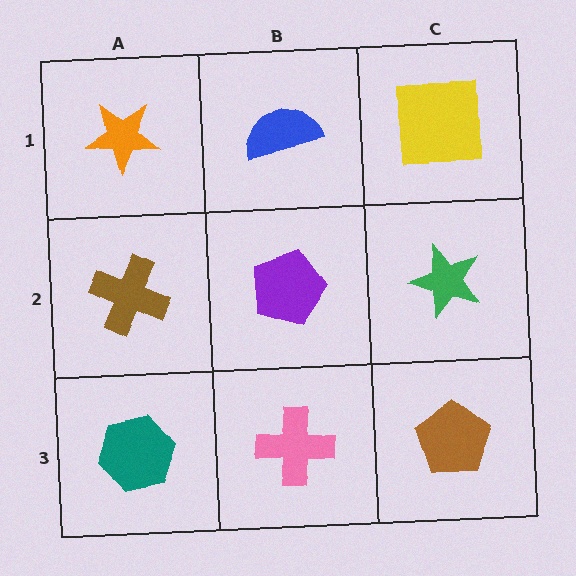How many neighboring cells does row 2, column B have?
4.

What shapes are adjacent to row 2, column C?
A yellow square (row 1, column C), a brown pentagon (row 3, column C), a purple pentagon (row 2, column B).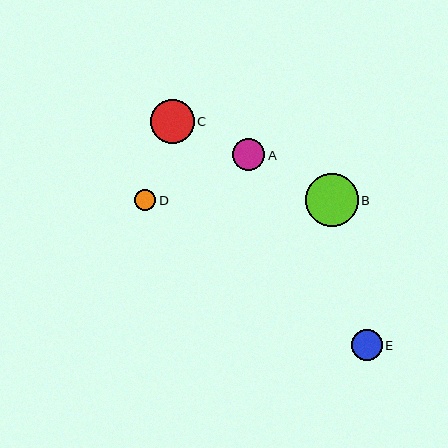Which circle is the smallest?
Circle D is the smallest with a size of approximately 21 pixels.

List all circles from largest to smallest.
From largest to smallest: B, C, A, E, D.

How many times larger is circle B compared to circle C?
Circle B is approximately 1.2 times the size of circle C.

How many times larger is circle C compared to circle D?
Circle C is approximately 2.1 times the size of circle D.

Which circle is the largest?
Circle B is the largest with a size of approximately 52 pixels.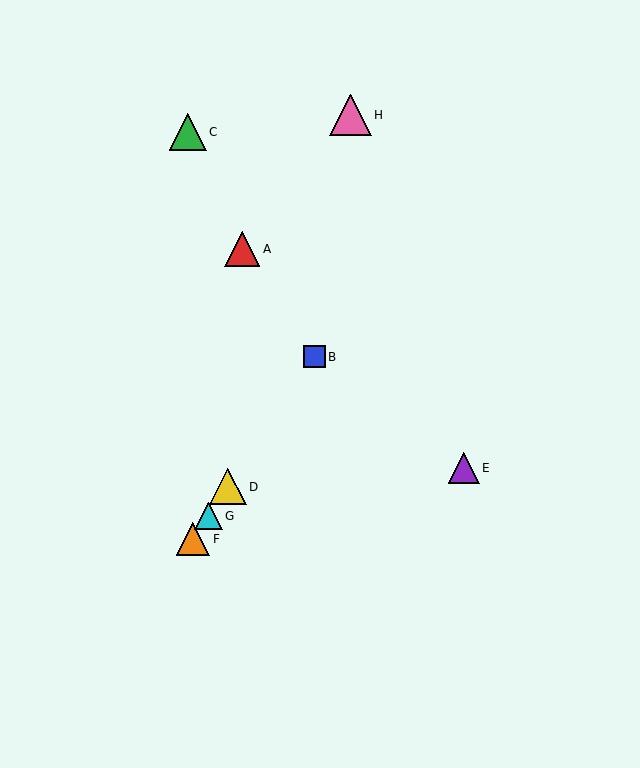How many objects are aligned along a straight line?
4 objects (B, D, F, G) are aligned along a straight line.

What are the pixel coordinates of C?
Object C is at (188, 132).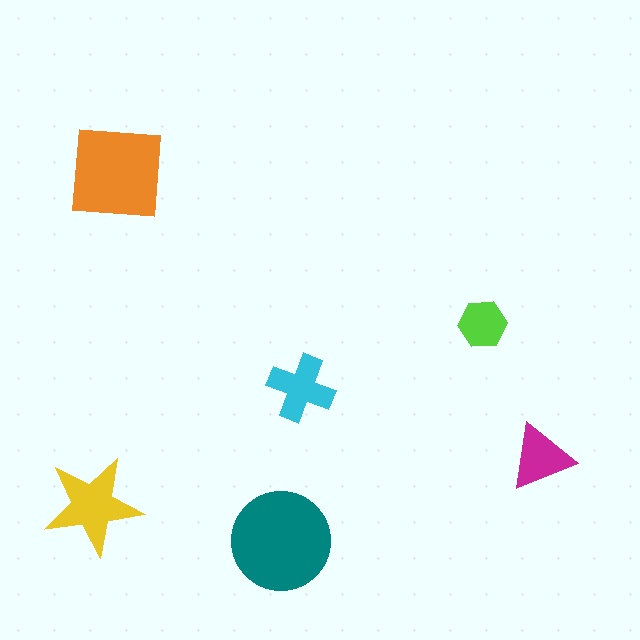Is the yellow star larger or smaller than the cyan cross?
Larger.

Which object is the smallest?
The lime hexagon.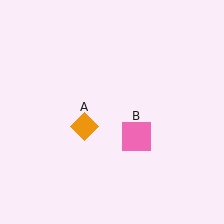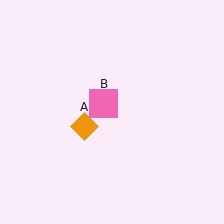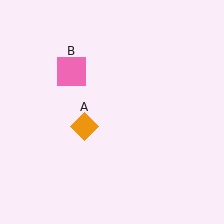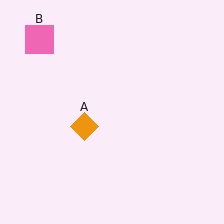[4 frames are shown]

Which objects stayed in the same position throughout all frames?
Orange diamond (object A) remained stationary.